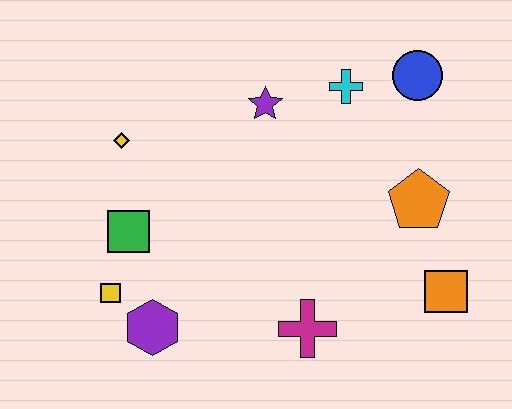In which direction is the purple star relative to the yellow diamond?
The purple star is to the right of the yellow diamond.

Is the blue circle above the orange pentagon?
Yes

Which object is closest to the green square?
The yellow square is closest to the green square.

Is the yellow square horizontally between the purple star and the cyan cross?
No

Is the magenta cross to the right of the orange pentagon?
No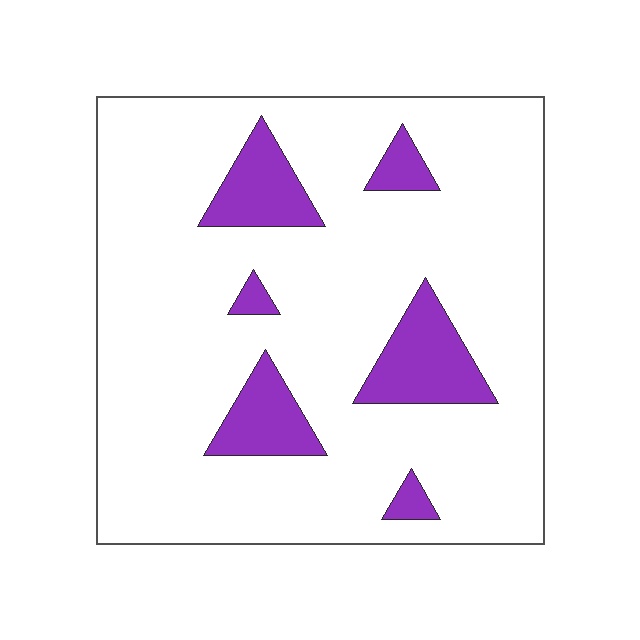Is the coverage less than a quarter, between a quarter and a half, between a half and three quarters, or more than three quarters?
Less than a quarter.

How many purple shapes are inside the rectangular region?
6.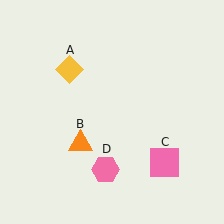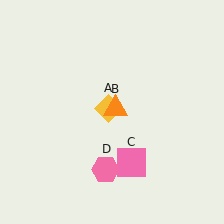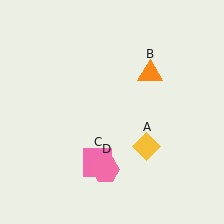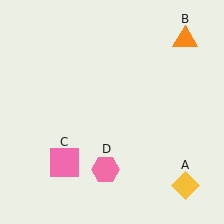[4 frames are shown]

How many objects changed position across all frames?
3 objects changed position: yellow diamond (object A), orange triangle (object B), pink square (object C).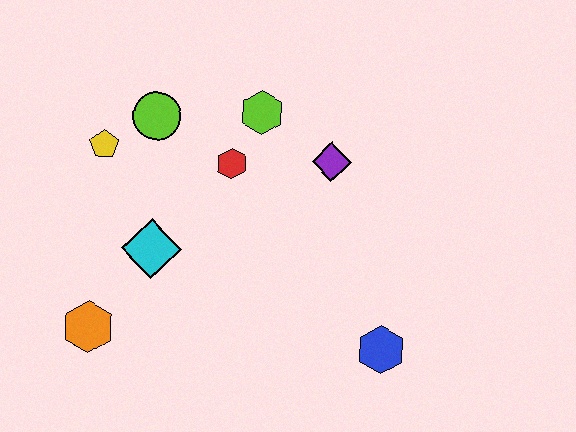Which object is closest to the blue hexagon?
The purple diamond is closest to the blue hexagon.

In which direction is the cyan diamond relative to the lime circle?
The cyan diamond is below the lime circle.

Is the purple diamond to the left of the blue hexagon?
Yes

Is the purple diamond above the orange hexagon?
Yes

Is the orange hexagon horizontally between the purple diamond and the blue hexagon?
No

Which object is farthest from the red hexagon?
The blue hexagon is farthest from the red hexagon.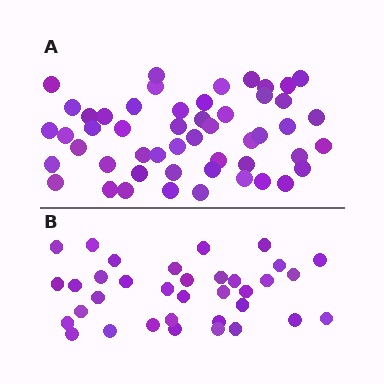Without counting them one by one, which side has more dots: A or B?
Region A (the top region) has more dots.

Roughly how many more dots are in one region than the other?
Region A has approximately 15 more dots than region B.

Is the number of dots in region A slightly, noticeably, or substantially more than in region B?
Region A has substantially more. The ratio is roughly 1.5 to 1.